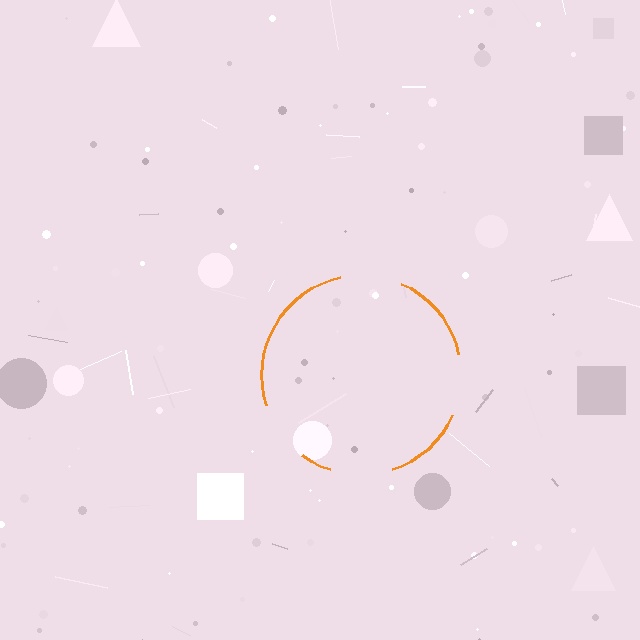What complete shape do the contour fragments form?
The contour fragments form a circle.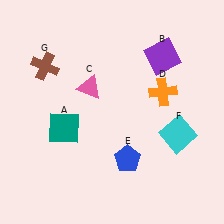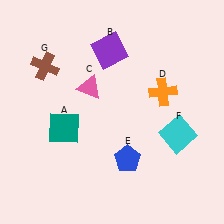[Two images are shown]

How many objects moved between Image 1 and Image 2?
1 object moved between the two images.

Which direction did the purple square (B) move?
The purple square (B) moved left.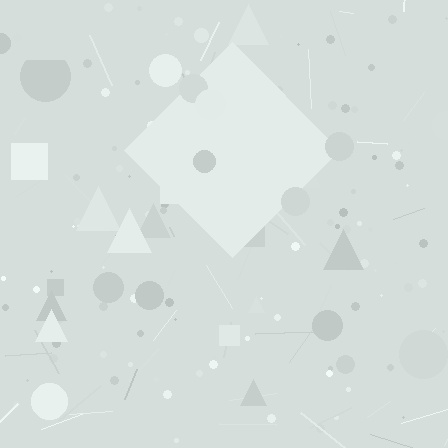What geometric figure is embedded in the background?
A diamond is embedded in the background.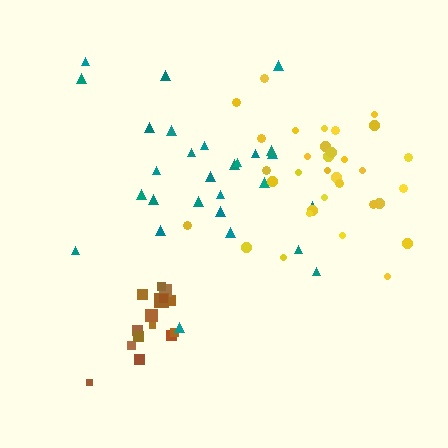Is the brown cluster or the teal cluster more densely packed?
Brown.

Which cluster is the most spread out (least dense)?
Teal.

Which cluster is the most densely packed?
Brown.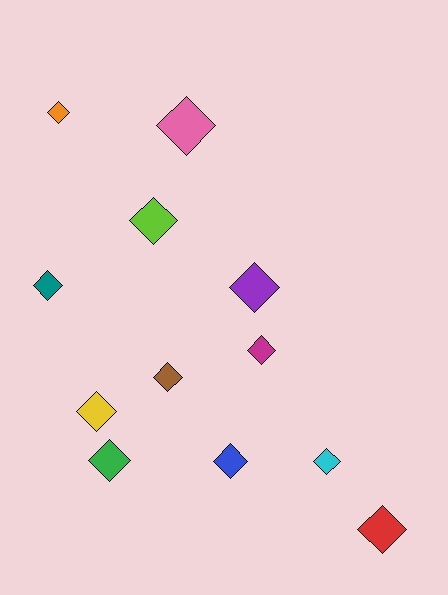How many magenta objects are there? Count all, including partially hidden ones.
There is 1 magenta object.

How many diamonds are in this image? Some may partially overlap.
There are 12 diamonds.